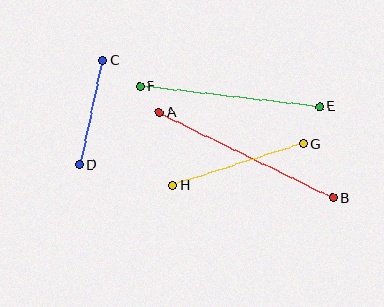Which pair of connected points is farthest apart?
Points A and B are farthest apart.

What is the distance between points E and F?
The distance is approximately 181 pixels.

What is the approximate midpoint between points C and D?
The midpoint is at approximately (91, 112) pixels.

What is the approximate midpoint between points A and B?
The midpoint is at approximately (246, 155) pixels.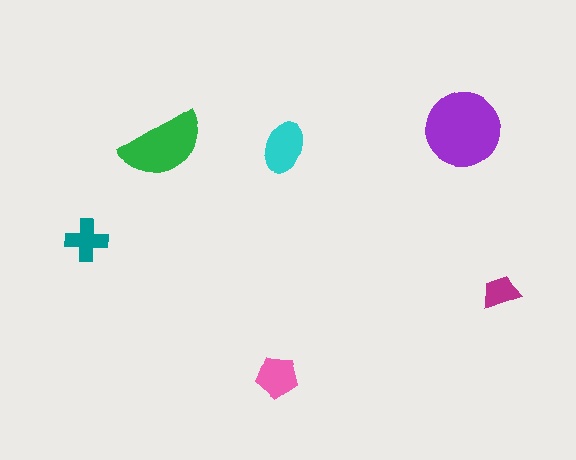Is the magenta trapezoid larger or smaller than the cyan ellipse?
Smaller.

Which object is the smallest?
The magenta trapezoid.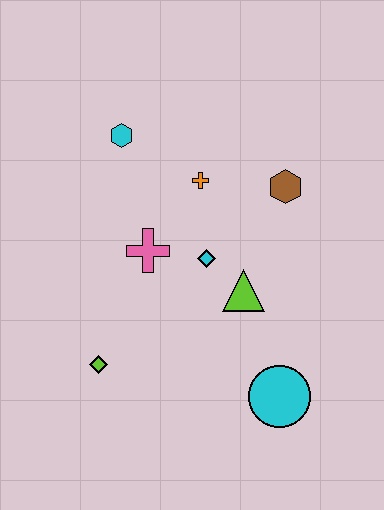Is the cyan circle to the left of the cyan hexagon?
No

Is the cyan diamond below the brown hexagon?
Yes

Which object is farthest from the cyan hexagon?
The cyan circle is farthest from the cyan hexagon.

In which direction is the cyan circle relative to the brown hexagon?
The cyan circle is below the brown hexagon.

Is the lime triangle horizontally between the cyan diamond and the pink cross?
No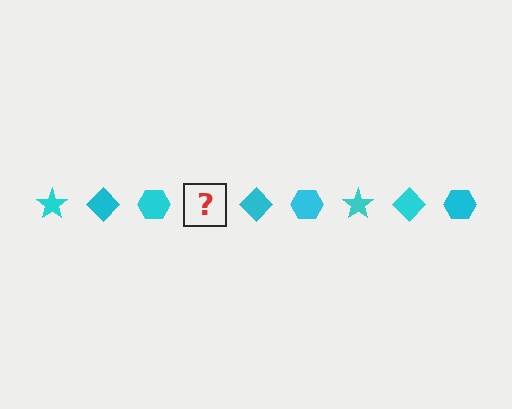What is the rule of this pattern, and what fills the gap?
The rule is that the pattern cycles through star, diamond, hexagon shapes in cyan. The gap should be filled with a cyan star.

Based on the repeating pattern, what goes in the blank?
The blank should be a cyan star.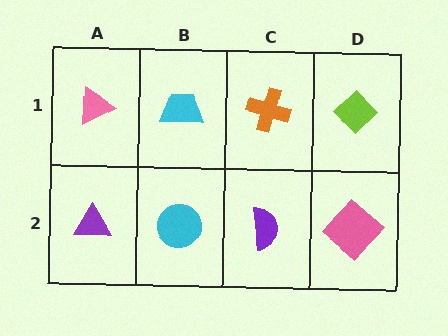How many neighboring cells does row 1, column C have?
3.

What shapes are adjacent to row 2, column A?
A pink triangle (row 1, column A), a cyan circle (row 2, column B).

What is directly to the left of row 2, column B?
A purple triangle.